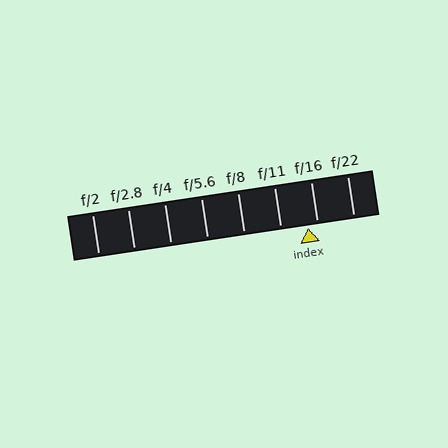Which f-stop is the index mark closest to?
The index mark is closest to f/16.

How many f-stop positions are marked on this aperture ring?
There are 8 f-stop positions marked.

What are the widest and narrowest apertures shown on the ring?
The widest aperture shown is f/2 and the narrowest is f/22.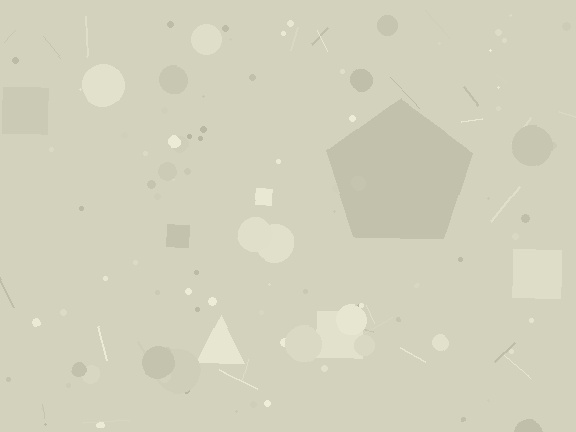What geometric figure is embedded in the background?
A pentagon is embedded in the background.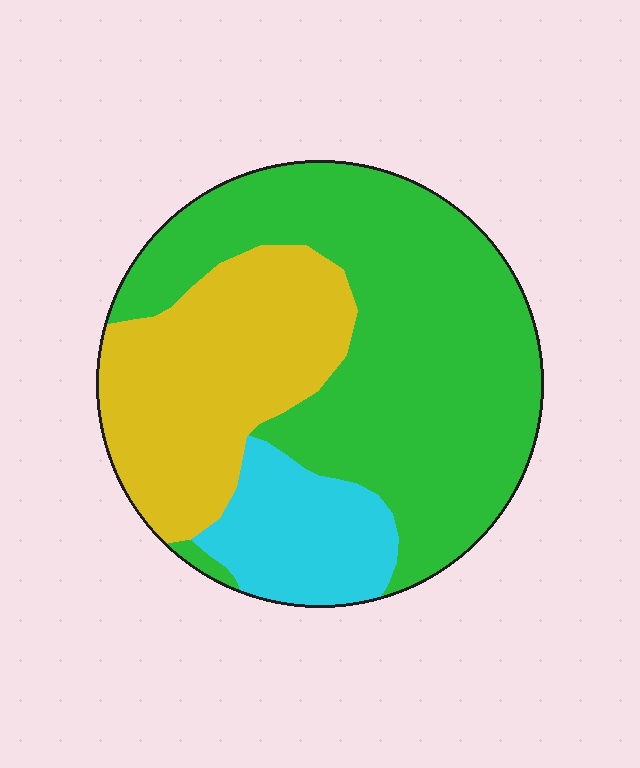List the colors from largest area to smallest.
From largest to smallest: green, yellow, cyan.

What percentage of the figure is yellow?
Yellow covers 30% of the figure.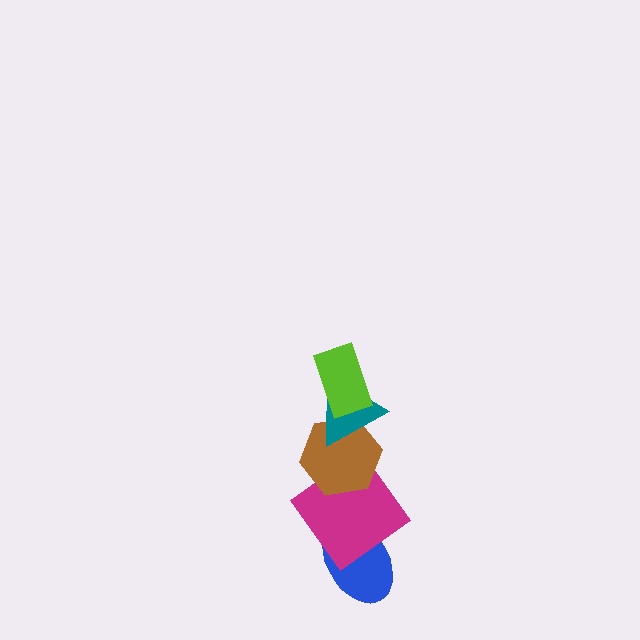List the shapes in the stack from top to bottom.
From top to bottom: the lime rectangle, the teal triangle, the brown hexagon, the magenta diamond, the blue ellipse.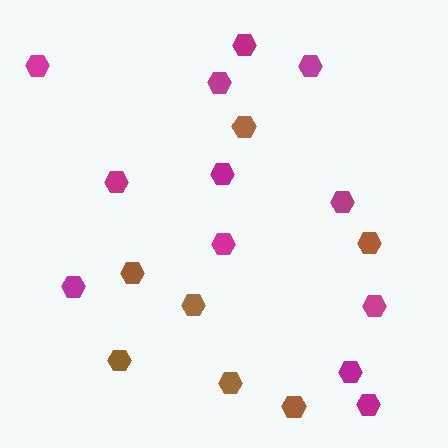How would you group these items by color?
There are 2 groups: one group of brown hexagons (7) and one group of magenta hexagons (12).